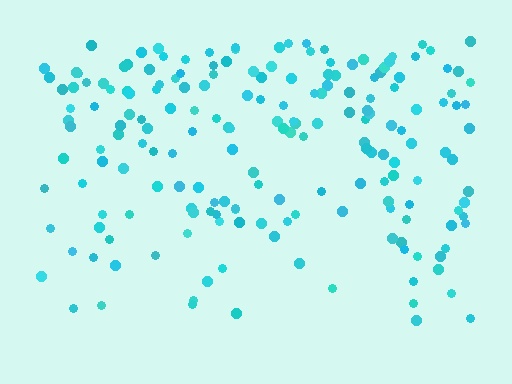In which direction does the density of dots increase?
From bottom to top, with the top side densest.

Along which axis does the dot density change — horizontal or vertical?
Vertical.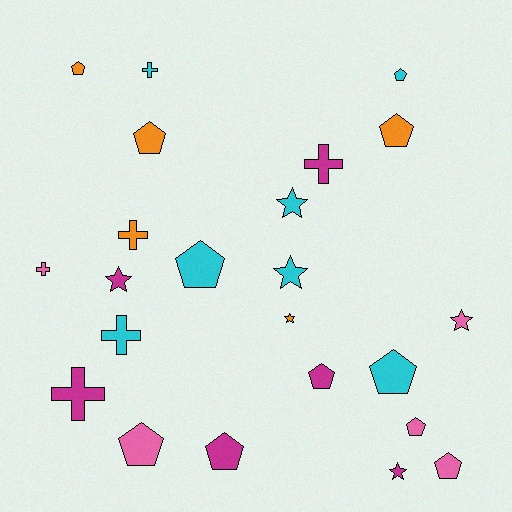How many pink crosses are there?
There is 1 pink cross.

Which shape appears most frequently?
Pentagon, with 11 objects.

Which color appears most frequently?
Cyan, with 7 objects.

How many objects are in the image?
There are 23 objects.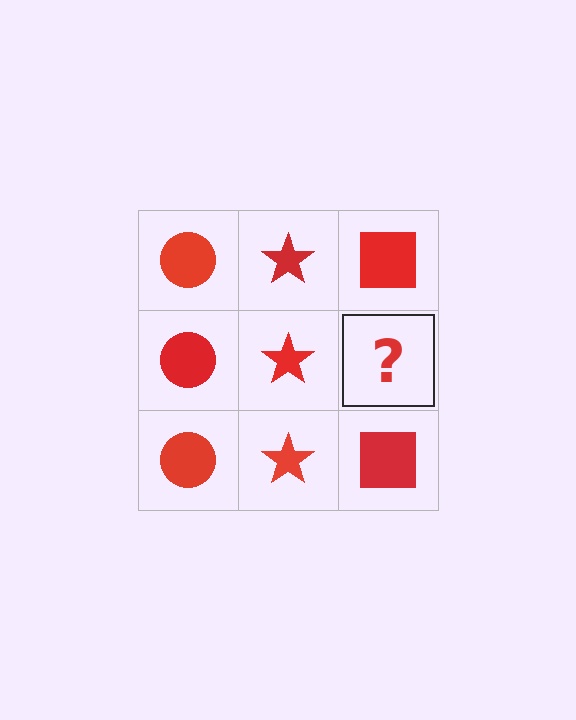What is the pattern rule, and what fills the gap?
The rule is that each column has a consistent shape. The gap should be filled with a red square.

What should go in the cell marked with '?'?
The missing cell should contain a red square.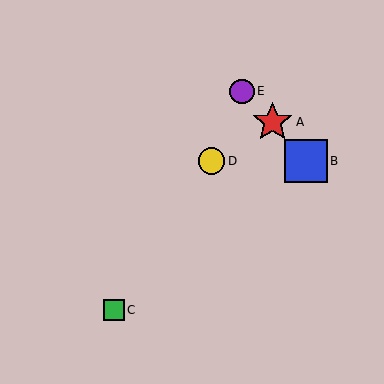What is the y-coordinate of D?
Object D is at y≈161.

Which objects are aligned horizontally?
Objects B, D are aligned horizontally.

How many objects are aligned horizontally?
2 objects (B, D) are aligned horizontally.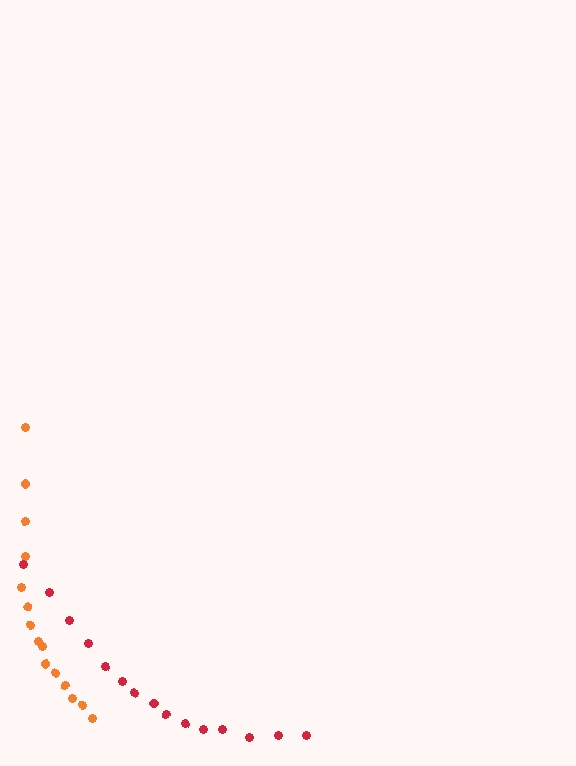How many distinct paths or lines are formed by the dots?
There are 2 distinct paths.